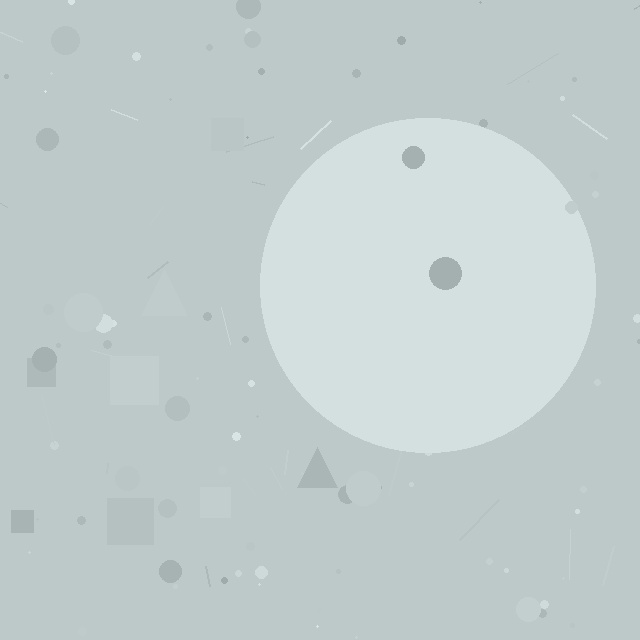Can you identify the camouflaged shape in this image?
The camouflaged shape is a circle.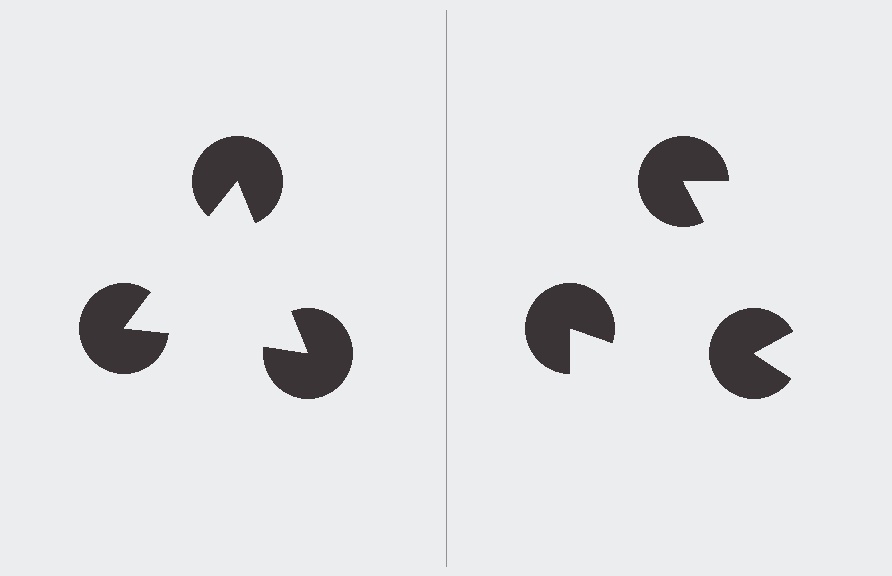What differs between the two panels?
The pac-man discs are positioned identically on both sides; only the wedge orientations differ. On the left they align to a triangle; on the right they are misaligned.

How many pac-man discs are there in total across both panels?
6 — 3 on each side.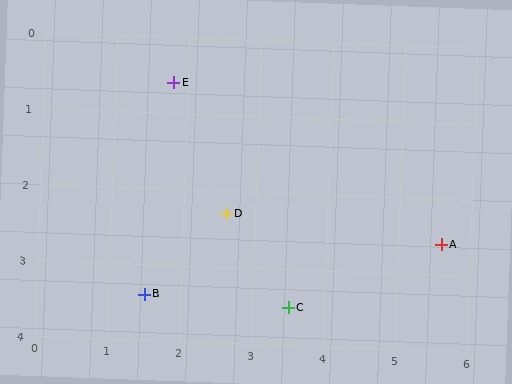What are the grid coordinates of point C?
Point C is at approximately (3.5, 3.5).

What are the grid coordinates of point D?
Point D is at approximately (2.6, 2.3).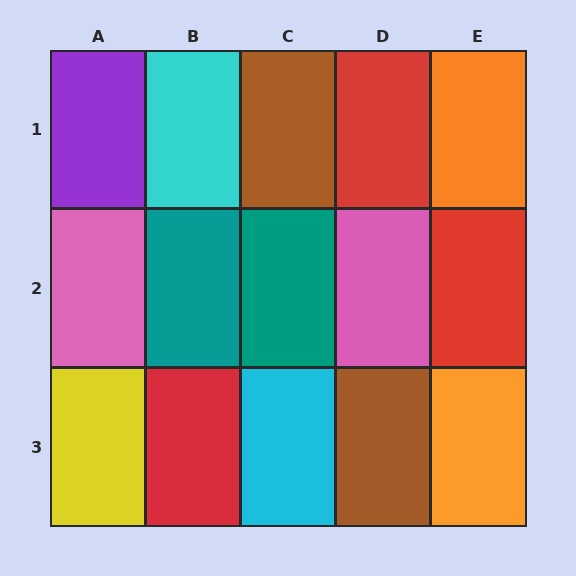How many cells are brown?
2 cells are brown.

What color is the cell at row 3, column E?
Orange.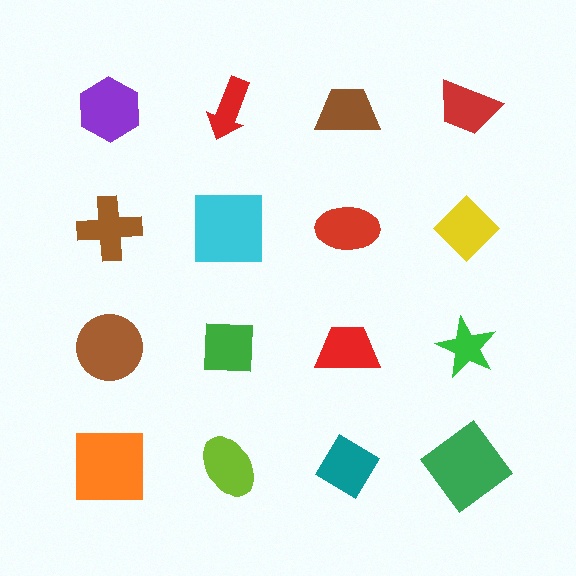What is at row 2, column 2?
A cyan square.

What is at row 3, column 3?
A red trapezoid.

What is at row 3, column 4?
A green star.